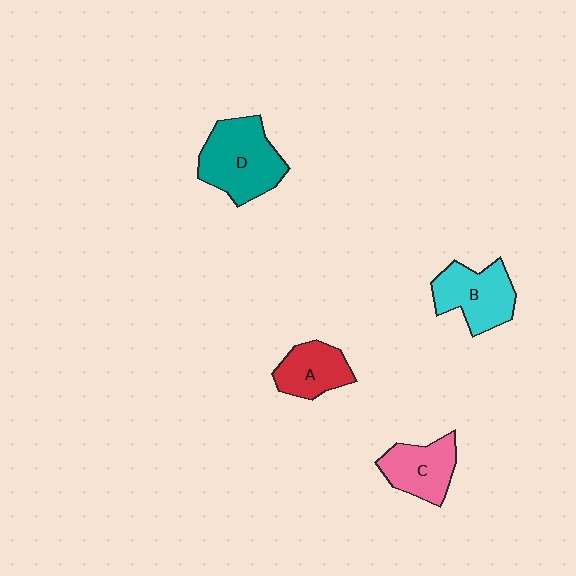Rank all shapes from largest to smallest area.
From largest to smallest: D (teal), B (cyan), C (pink), A (red).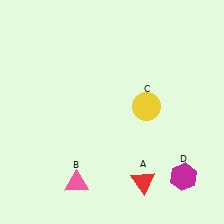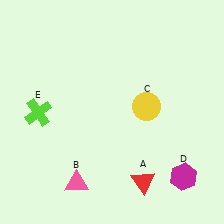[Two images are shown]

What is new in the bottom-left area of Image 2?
A lime cross (E) was added in the bottom-left area of Image 2.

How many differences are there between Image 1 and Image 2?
There is 1 difference between the two images.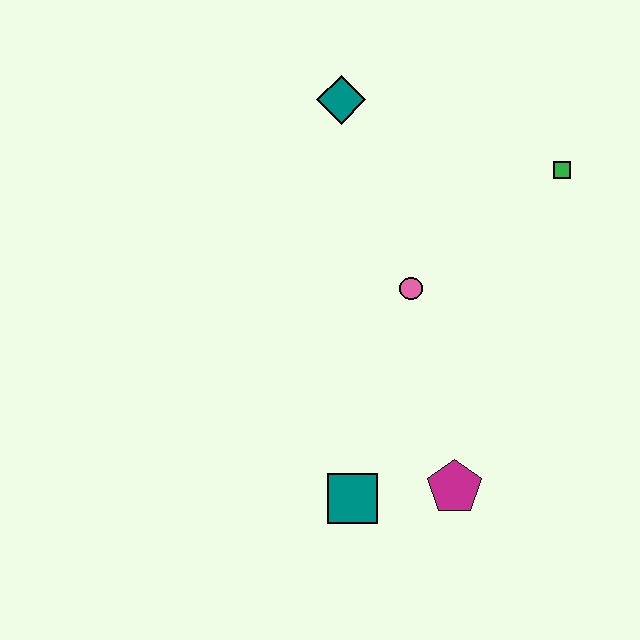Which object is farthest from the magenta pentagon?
The teal diamond is farthest from the magenta pentagon.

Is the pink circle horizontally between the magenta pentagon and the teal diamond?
Yes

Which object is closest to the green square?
The pink circle is closest to the green square.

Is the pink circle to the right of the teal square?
Yes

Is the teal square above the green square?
No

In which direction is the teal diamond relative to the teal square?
The teal diamond is above the teal square.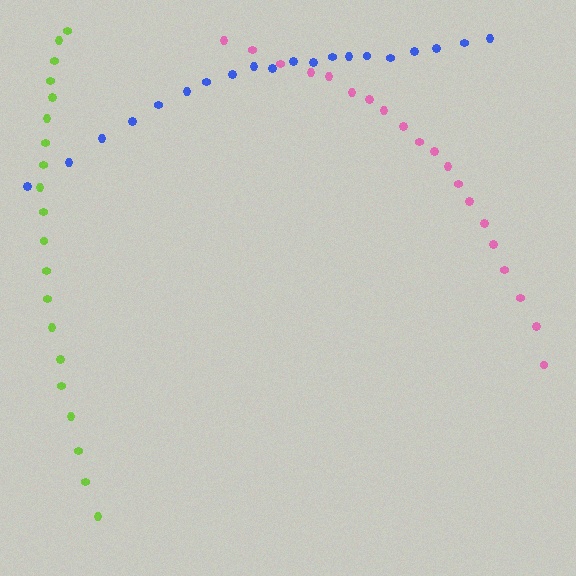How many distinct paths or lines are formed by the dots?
There are 3 distinct paths.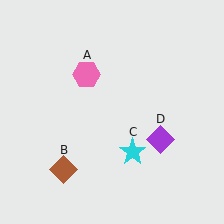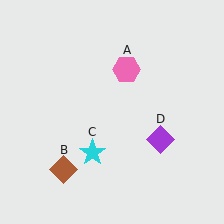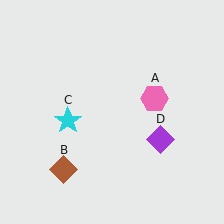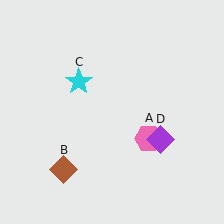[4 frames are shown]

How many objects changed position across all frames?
2 objects changed position: pink hexagon (object A), cyan star (object C).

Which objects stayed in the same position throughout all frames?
Brown diamond (object B) and purple diamond (object D) remained stationary.